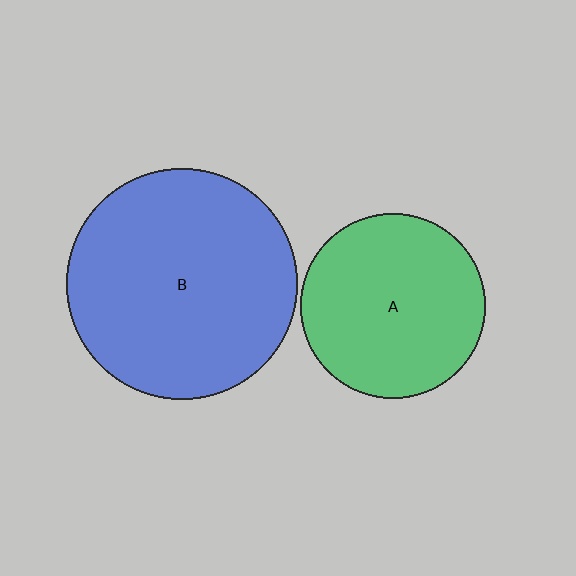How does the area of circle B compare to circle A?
Approximately 1.6 times.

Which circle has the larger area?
Circle B (blue).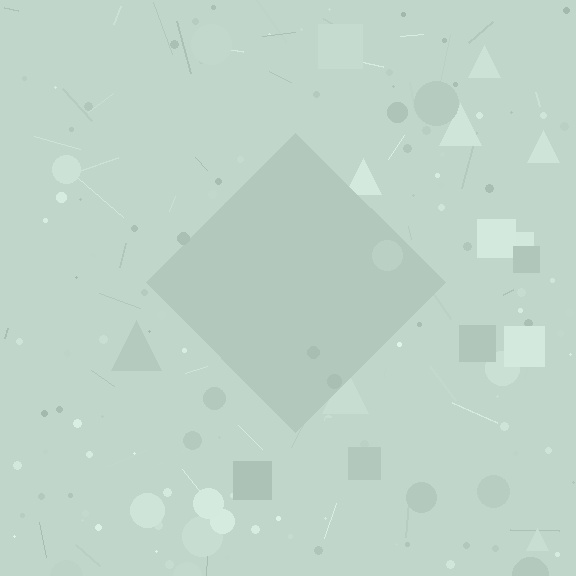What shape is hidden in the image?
A diamond is hidden in the image.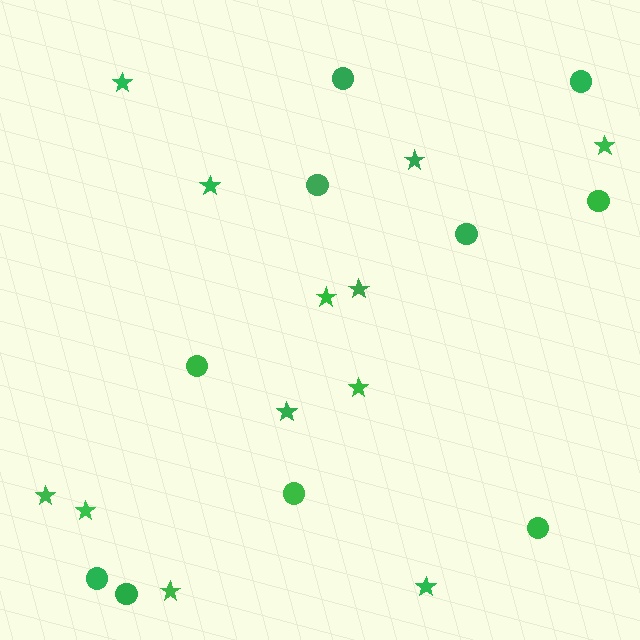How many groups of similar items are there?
There are 2 groups: one group of circles (10) and one group of stars (12).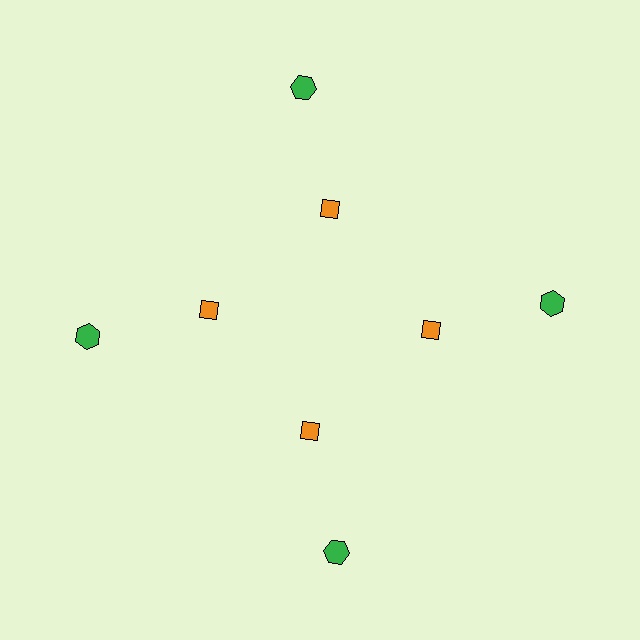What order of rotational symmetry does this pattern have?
This pattern has 4-fold rotational symmetry.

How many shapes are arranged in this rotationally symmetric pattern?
There are 8 shapes, arranged in 4 groups of 2.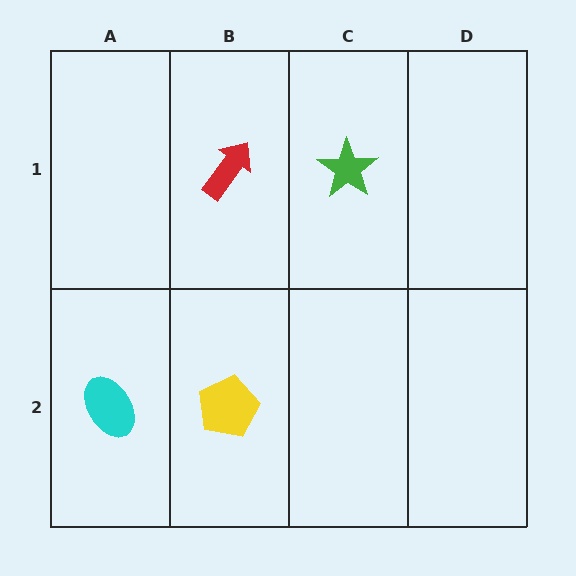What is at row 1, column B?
A red arrow.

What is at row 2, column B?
A yellow pentagon.